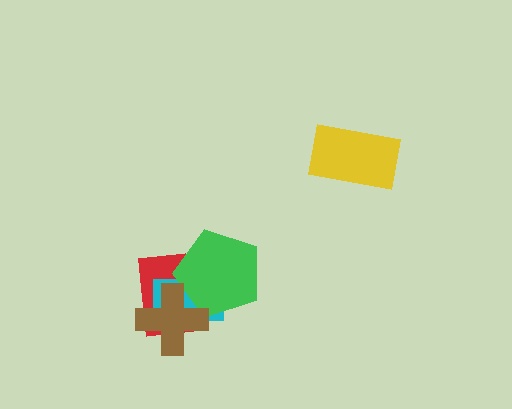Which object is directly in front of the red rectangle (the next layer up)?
The cyan rectangle is directly in front of the red rectangle.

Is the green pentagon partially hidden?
Yes, it is partially covered by another shape.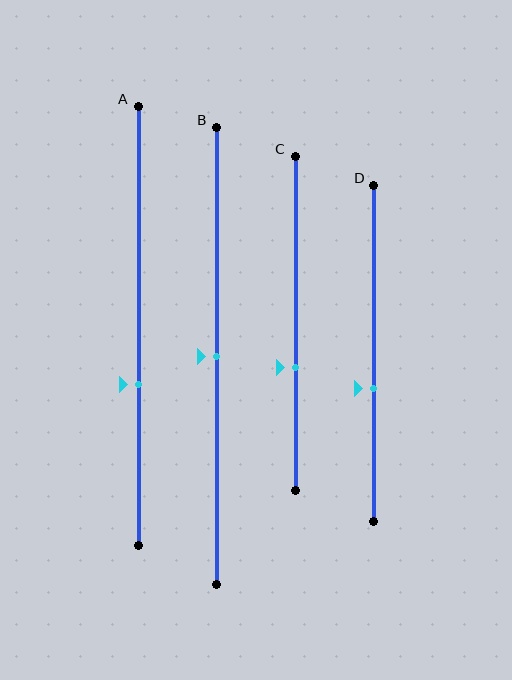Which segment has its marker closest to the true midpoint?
Segment B has its marker closest to the true midpoint.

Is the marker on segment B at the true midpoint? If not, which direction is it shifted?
Yes, the marker on segment B is at the true midpoint.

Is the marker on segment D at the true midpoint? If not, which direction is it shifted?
No, the marker on segment D is shifted downward by about 11% of the segment length.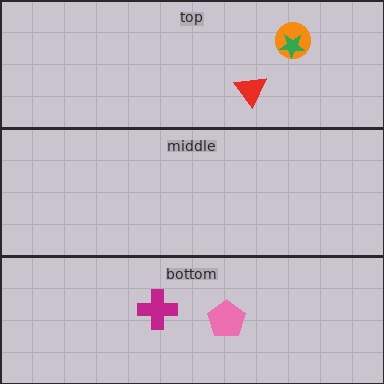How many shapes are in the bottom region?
2.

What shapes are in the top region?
The red triangle, the orange circle, the green star.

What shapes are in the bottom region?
The magenta cross, the pink pentagon.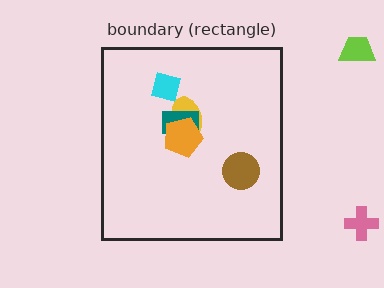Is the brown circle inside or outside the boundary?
Inside.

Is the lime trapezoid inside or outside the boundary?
Outside.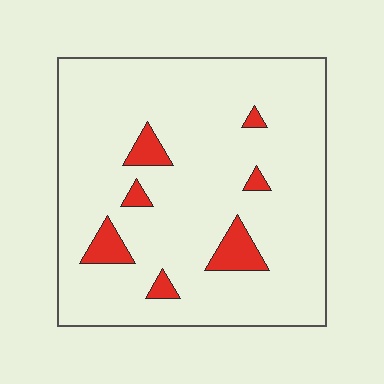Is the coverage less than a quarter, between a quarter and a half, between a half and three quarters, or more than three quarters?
Less than a quarter.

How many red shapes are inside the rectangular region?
7.